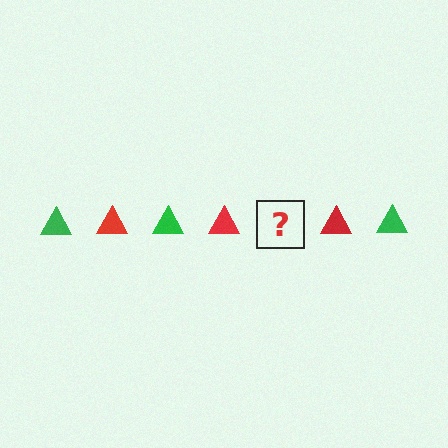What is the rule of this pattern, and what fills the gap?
The rule is that the pattern cycles through green, red triangles. The gap should be filled with a green triangle.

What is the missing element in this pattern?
The missing element is a green triangle.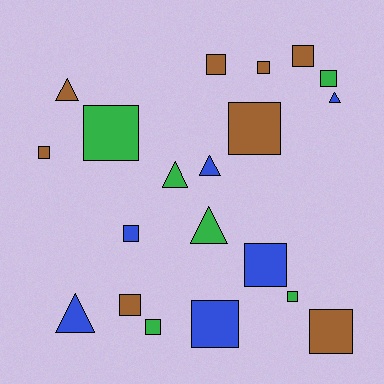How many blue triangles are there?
There are 3 blue triangles.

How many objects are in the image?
There are 20 objects.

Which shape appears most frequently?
Square, with 14 objects.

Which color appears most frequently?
Brown, with 8 objects.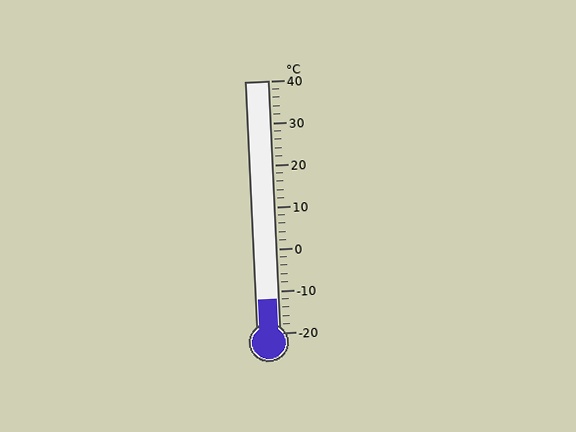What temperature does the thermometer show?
The thermometer shows approximately -12°C.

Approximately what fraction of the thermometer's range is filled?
The thermometer is filled to approximately 15% of its range.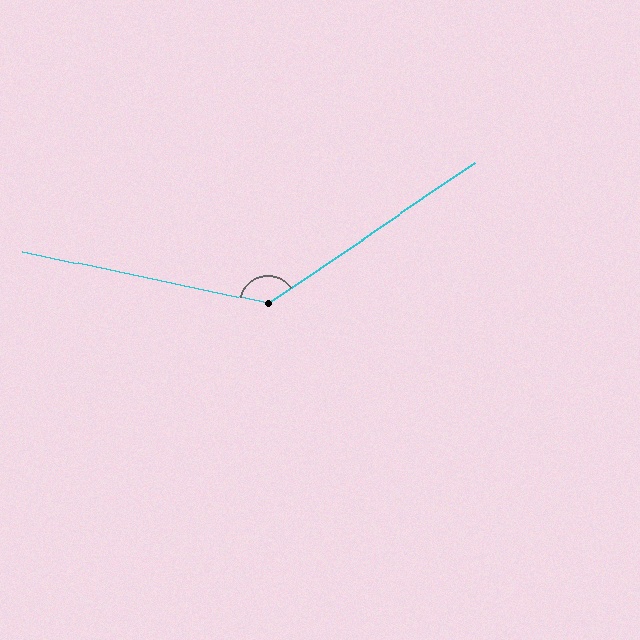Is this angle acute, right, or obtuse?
It is obtuse.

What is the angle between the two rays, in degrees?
Approximately 134 degrees.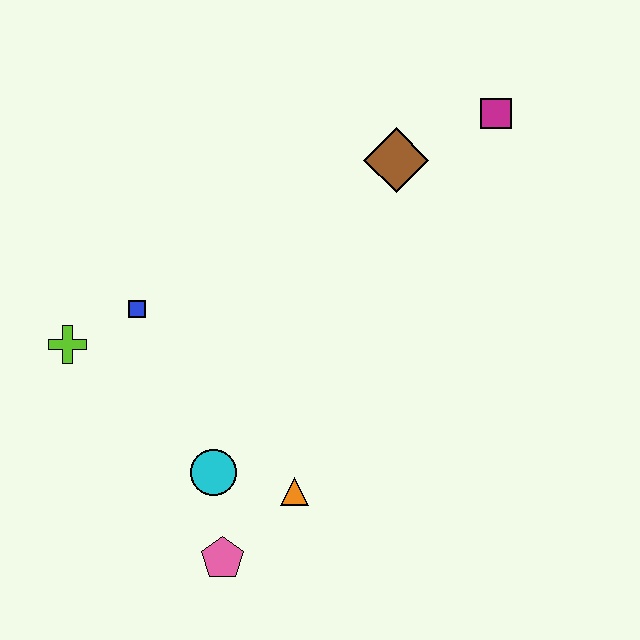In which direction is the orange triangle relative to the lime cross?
The orange triangle is to the right of the lime cross.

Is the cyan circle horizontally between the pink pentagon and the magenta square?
No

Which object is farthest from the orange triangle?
The magenta square is farthest from the orange triangle.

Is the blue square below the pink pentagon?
No